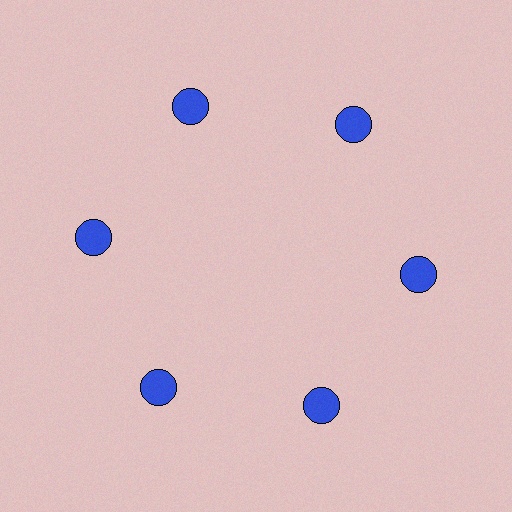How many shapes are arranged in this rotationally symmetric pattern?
There are 6 shapes, arranged in 6 groups of 1.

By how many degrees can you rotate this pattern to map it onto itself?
The pattern maps onto itself every 60 degrees of rotation.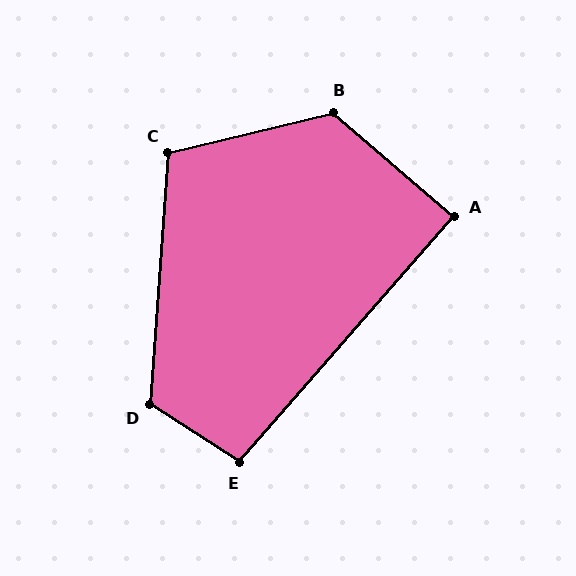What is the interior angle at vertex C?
Approximately 108 degrees (obtuse).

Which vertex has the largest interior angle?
B, at approximately 126 degrees.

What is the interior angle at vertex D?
Approximately 119 degrees (obtuse).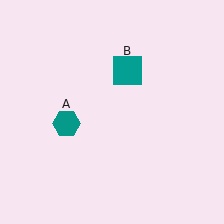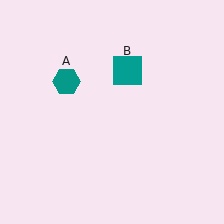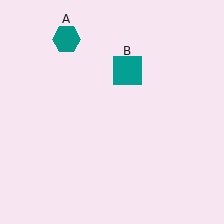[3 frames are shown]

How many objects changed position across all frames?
1 object changed position: teal hexagon (object A).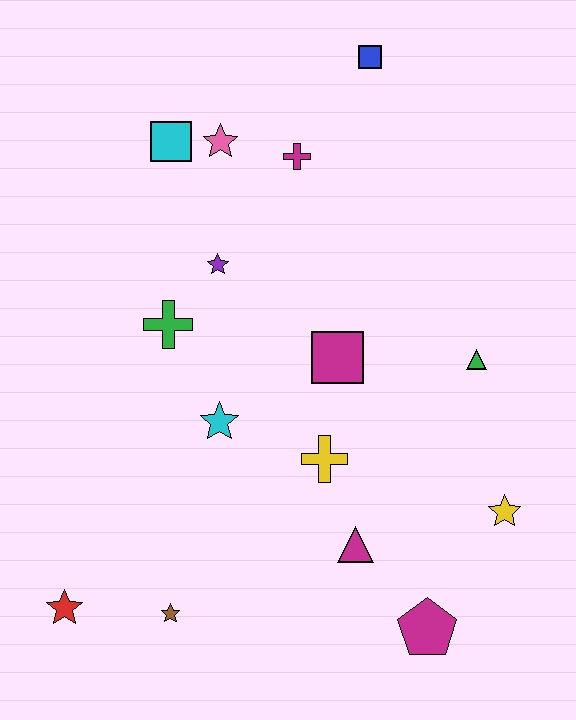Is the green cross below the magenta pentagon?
No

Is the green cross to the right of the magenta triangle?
No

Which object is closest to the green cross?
The purple star is closest to the green cross.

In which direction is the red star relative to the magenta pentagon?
The red star is to the left of the magenta pentagon.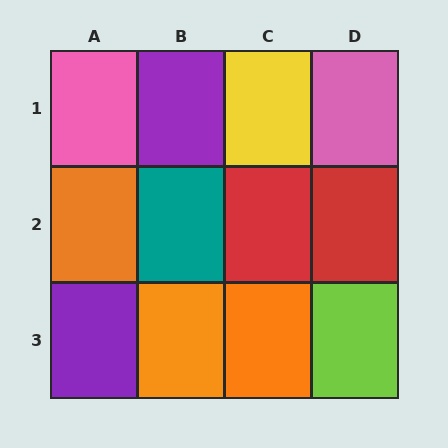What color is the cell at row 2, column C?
Red.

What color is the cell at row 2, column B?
Teal.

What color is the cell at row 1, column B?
Purple.